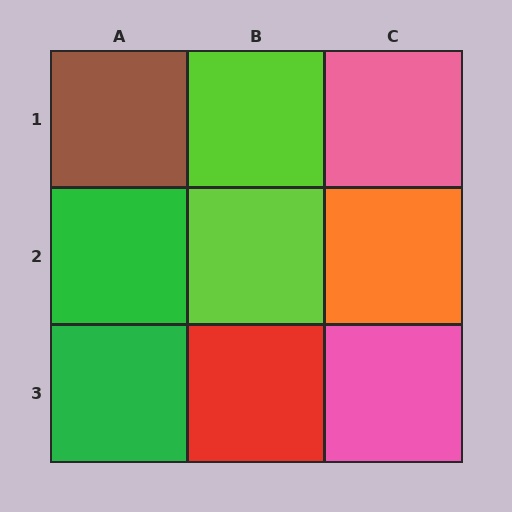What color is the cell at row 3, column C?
Pink.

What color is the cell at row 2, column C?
Orange.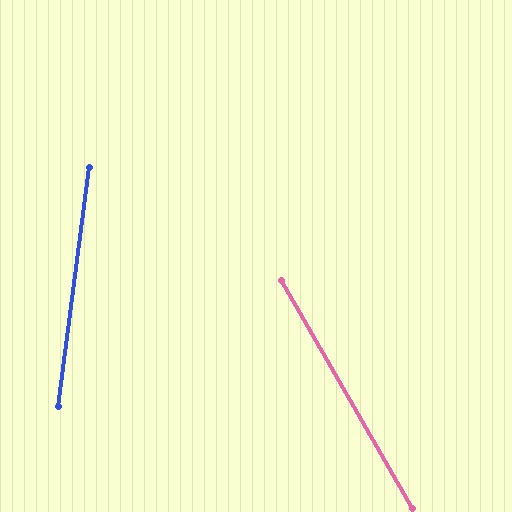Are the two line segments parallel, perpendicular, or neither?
Neither parallel nor perpendicular — they differ by about 37°.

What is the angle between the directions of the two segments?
Approximately 37 degrees.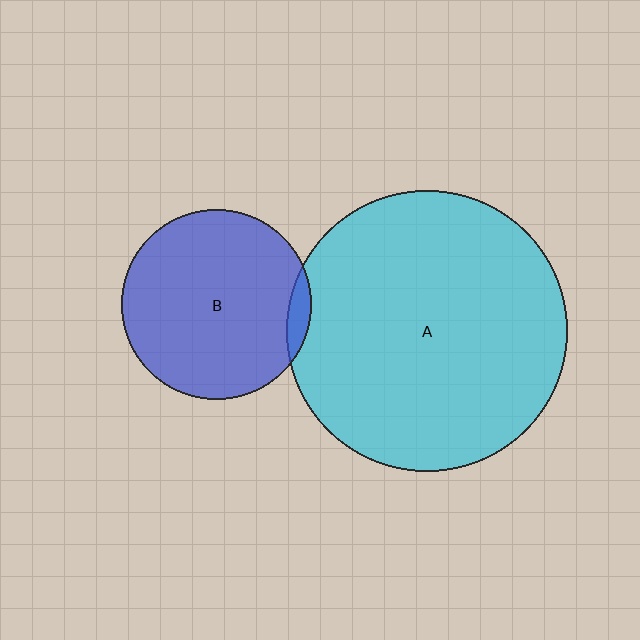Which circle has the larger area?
Circle A (cyan).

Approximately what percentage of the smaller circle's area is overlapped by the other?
Approximately 5%.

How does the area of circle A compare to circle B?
Approximately 2.2 times.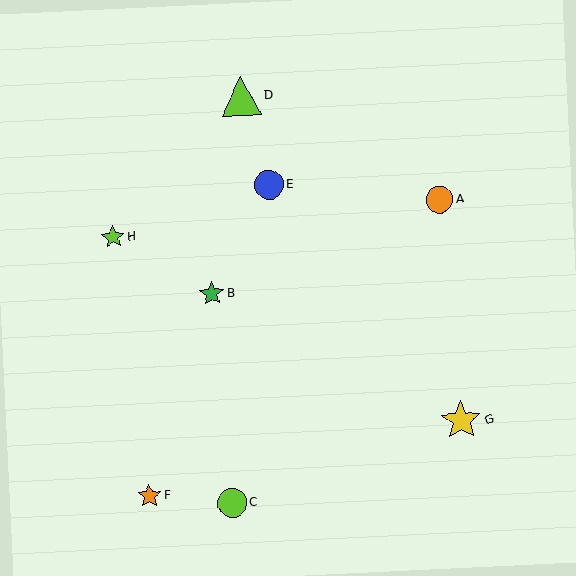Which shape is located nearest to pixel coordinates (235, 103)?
The lime triangle (labeled D) at (241, 96) is nearest to that location.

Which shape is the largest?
The yellow star (labeled G) is the largest.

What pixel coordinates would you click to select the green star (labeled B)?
Click at (212, 294) to select the green star B.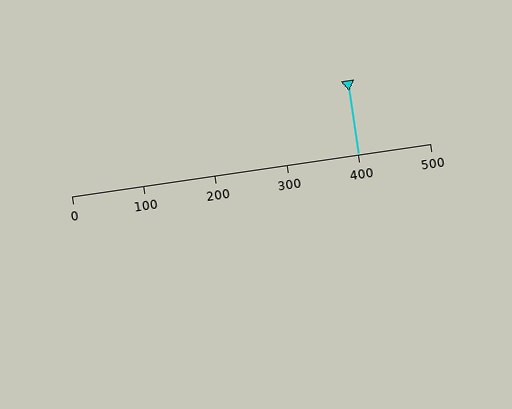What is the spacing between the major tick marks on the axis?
The major ticks are spaced 100 apart.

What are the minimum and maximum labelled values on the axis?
The axis runs from 0 to 500.